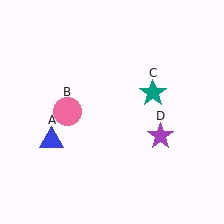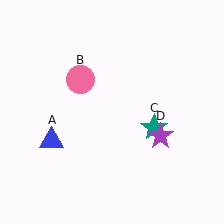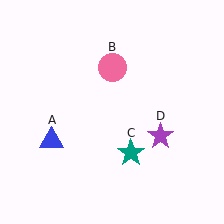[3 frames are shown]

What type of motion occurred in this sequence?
The pink circle (object B), teal star (object C) rotated clockwise around the center of the scene.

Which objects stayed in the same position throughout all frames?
Blue triangle (object A) and purple star (object D) remained stationary.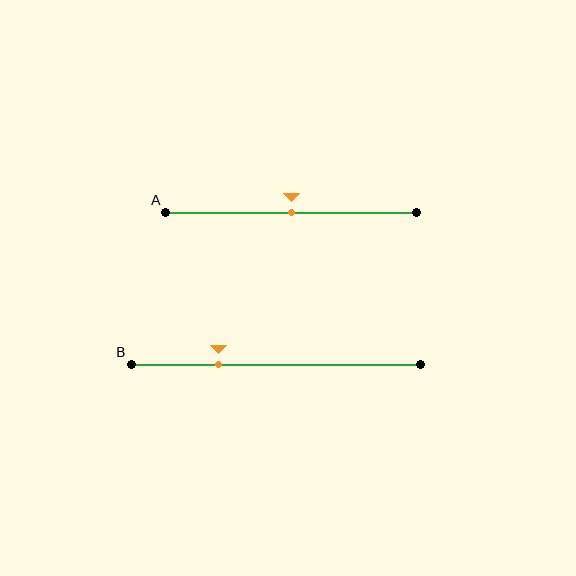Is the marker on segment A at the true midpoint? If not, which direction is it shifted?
Yes, the marker on segment A is at the true midpoint.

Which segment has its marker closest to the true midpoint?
Segment A has its marker closest to the true midpoint.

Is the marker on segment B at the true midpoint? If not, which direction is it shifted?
No, the marker on segment B is shifted to the left by about 20% of the segment length.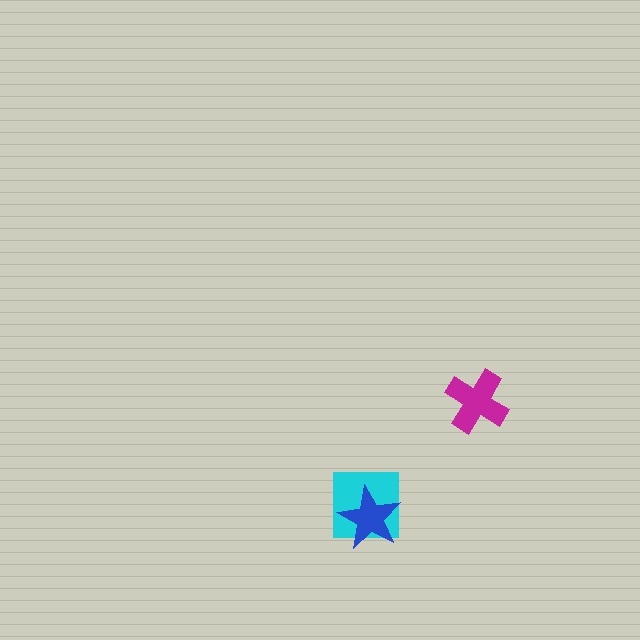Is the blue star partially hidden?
No, no other shape covers it.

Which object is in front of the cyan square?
The blue star is in front of the cyan square.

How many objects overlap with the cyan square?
1 object overlaps with the cyan square.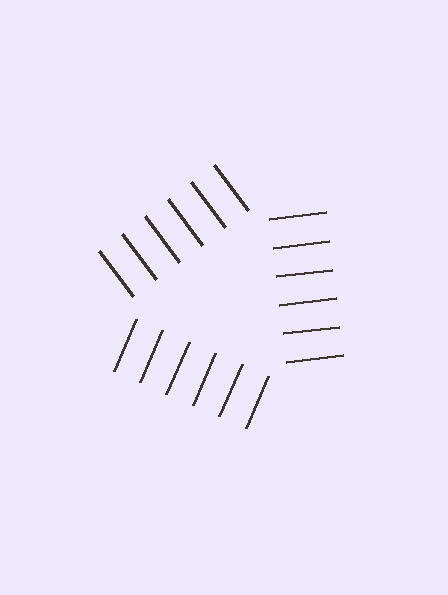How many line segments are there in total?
18 — 6 along each of the 3 edges.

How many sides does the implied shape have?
3 sides — the line-ends trace a triangle.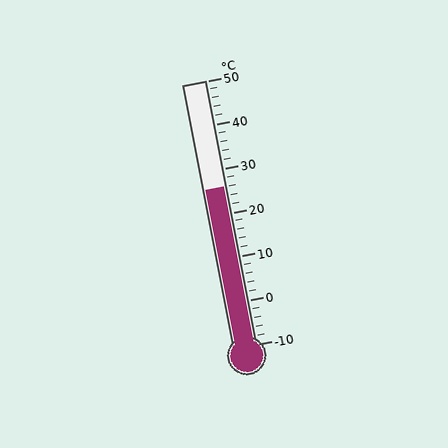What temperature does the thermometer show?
The thermometer shows approximately 26°C.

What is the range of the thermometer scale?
The thermometer scale ranges from -10°C to 50°C.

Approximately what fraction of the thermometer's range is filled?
The thermometer is filled to approximately 60% of its range.